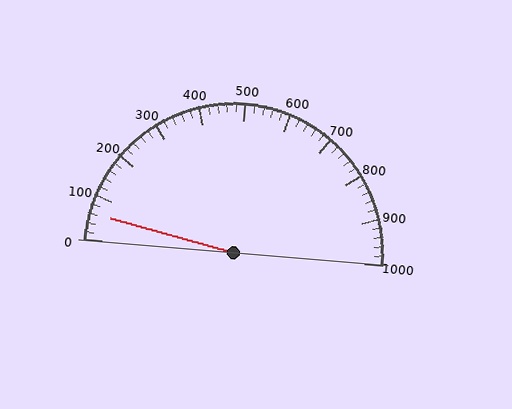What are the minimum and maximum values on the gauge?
The gauge ranges from 0 to 1000.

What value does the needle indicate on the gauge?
The needle indicates approximately 60.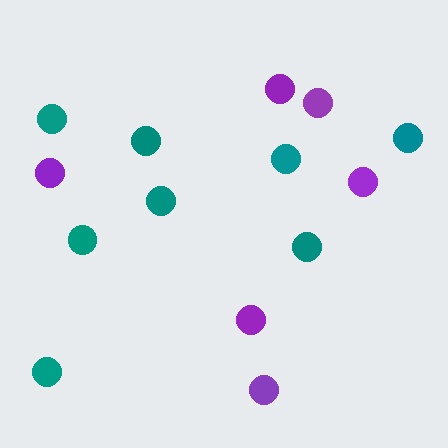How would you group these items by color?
There are 2 groups: one group of purple circles (6) and one group of teal circles (8).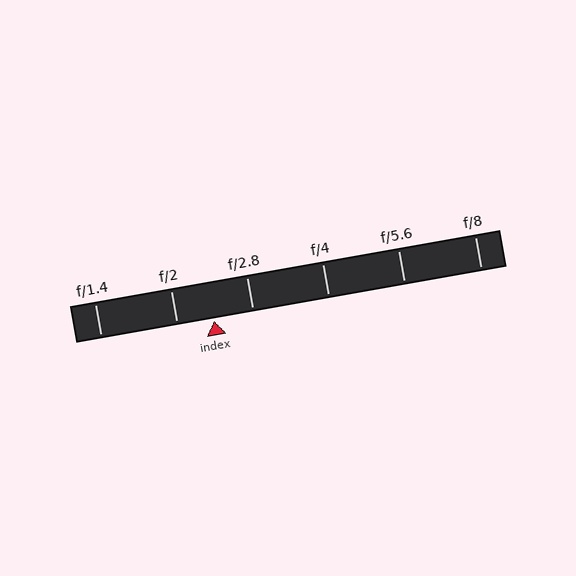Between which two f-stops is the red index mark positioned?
The index mark is between f/2 and f/2.8.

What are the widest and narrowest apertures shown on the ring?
The widest aperture shown is f/1.4 and the narrowest is f/8.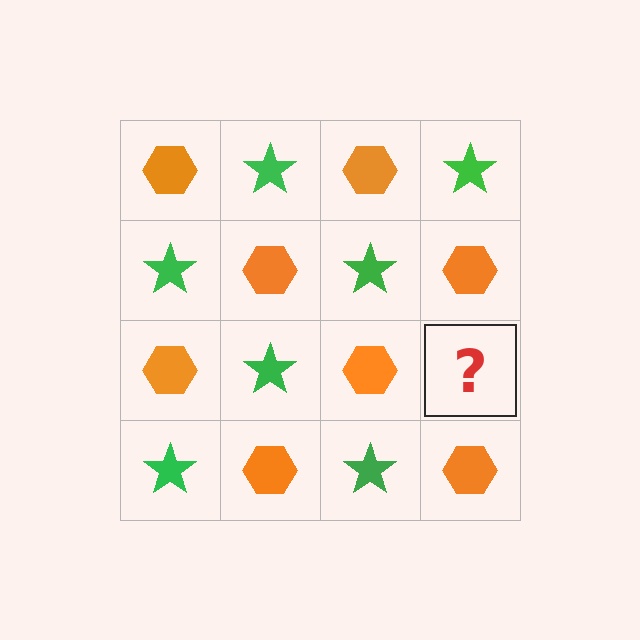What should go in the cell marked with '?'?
The missing cell should contain a green star.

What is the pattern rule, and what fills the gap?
The rule is that it alternates orange hexagon and green star in a checkerboard pattern. The gap should be filled with a green star.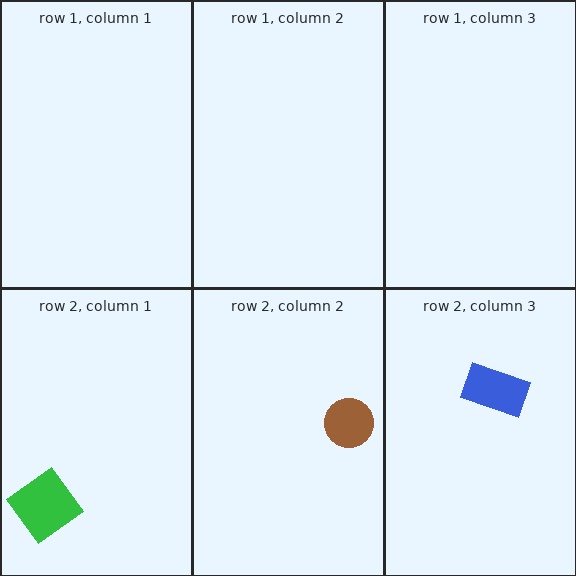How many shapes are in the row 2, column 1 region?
1.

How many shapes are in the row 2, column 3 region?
1.